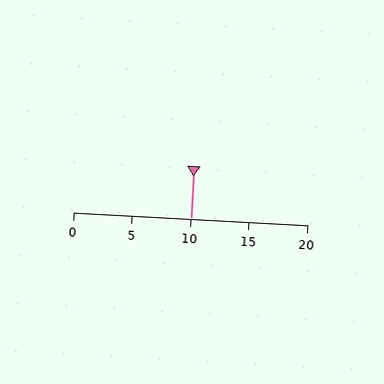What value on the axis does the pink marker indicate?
The marker indicates approximately 10.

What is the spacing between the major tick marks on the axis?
The major ticks are spaced 5 apart.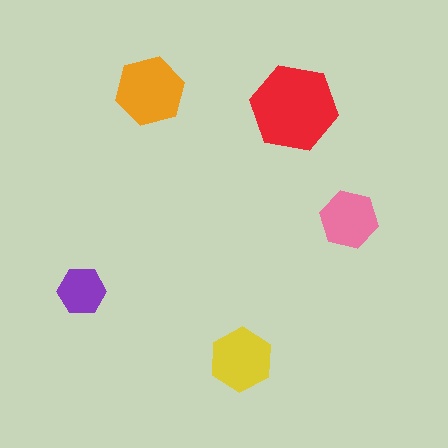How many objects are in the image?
There are 5 objects in the image.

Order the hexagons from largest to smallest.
the red one, the orange one, the yellow one, the pink one, the purple one.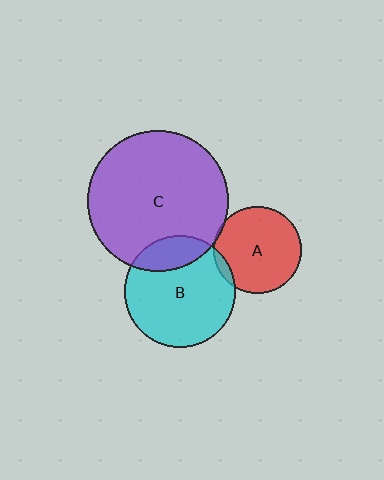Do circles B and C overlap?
Yes.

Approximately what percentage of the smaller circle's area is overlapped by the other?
Approximately 20%.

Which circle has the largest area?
Circle C (purple).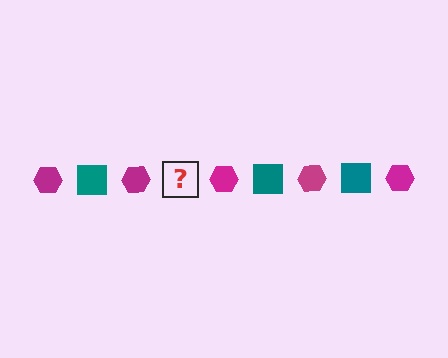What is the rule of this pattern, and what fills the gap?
The rule is that the pattern alternates between magenta hexagon and teal square. The gap should be filled with a teal square.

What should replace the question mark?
The question mark should be replaced with a teal square.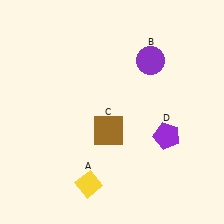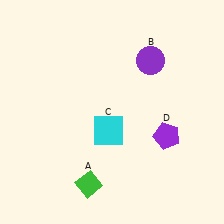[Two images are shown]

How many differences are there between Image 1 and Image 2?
There are 2 differences between the two images.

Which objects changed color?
A changed from yellow to green. C changed from brown to cyan.